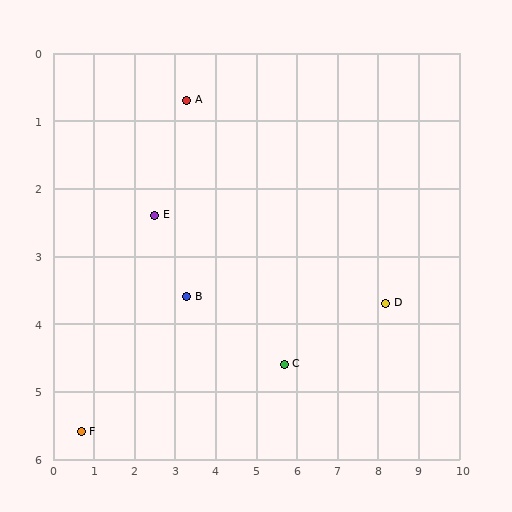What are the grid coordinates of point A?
Point A is at approximately (3.3, 0.7).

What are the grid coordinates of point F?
Point F is at approximately (0.7, 5.6).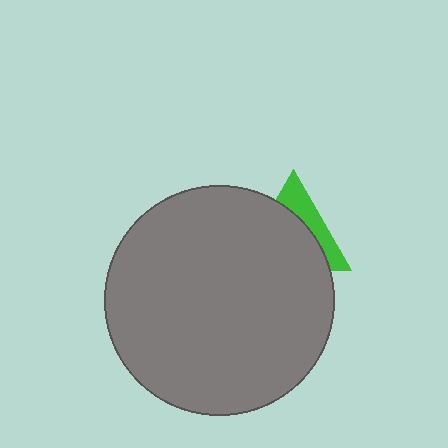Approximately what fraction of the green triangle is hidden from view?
Roughly 67% of the green triangle is hidden behind the gray circle.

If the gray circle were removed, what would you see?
You would see the complete green triangle.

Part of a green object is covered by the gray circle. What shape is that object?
It is a triangle.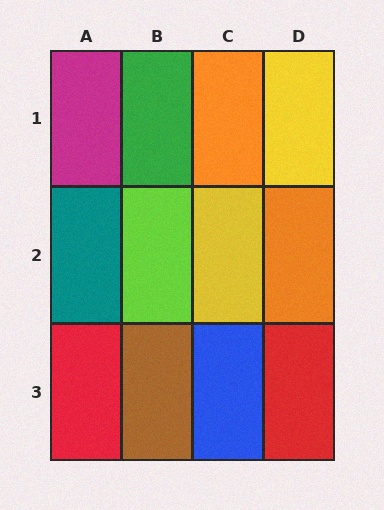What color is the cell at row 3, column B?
Brown.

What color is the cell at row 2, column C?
Yellow.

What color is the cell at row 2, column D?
Orange.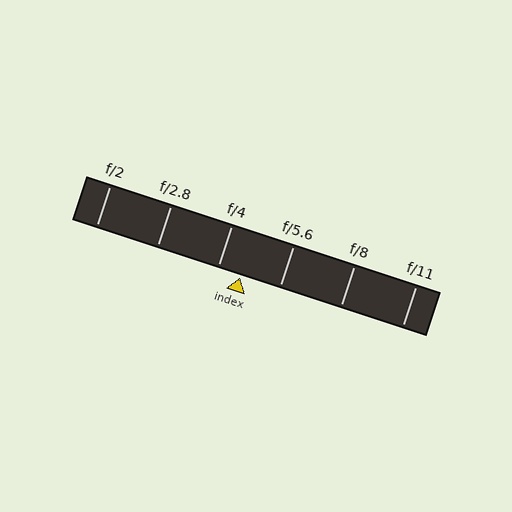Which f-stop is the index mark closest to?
The index mark is closest to f/4.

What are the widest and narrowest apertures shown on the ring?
The widest aperture shown is f/2 and the narrowest is f/11.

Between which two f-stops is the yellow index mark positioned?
The index mark is between f/4 and f/5.6.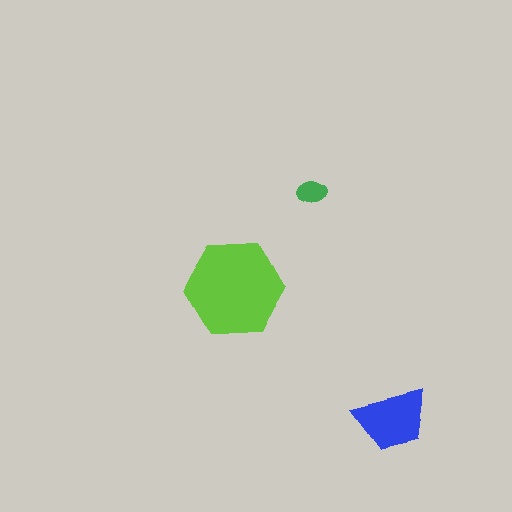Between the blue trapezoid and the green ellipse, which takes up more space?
The blue trapezoid.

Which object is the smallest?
The green ellipse.